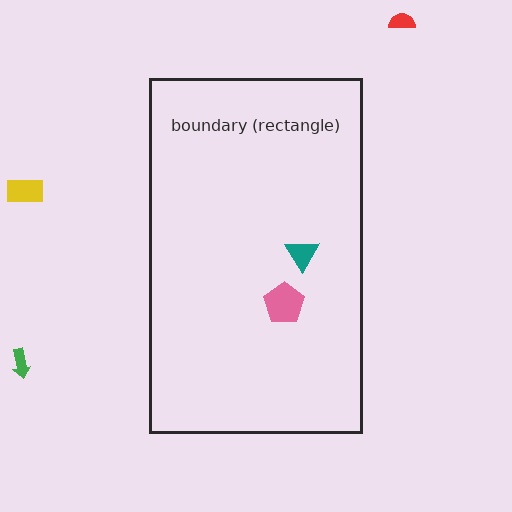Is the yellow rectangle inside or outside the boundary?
Outside.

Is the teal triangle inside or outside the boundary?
Inside.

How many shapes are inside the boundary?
2 inside, 3 outside.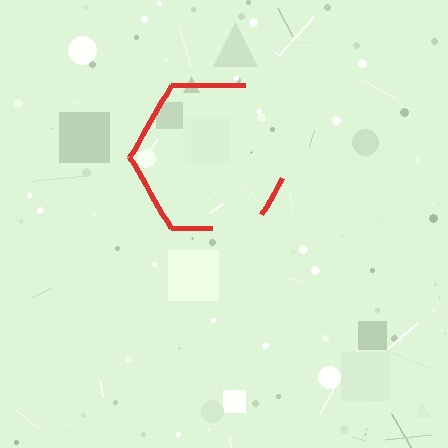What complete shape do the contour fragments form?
The contour fragments form a hexagon.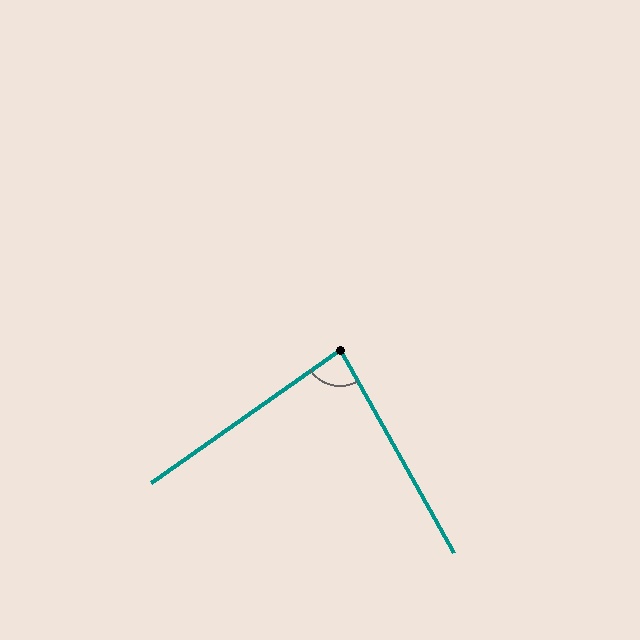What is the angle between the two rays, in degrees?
Approximately 84 degrees.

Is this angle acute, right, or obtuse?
It is acute.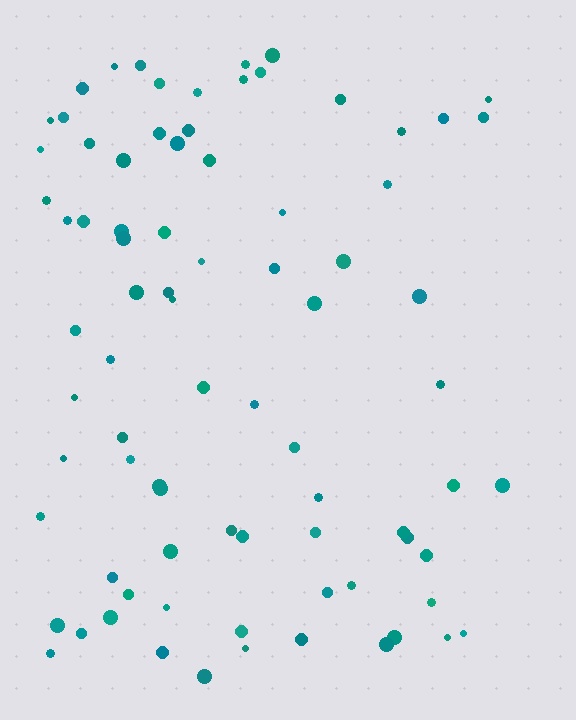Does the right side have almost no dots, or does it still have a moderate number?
Still a moderate number, just noticeably fewer than the left.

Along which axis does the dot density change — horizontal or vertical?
Horizontal.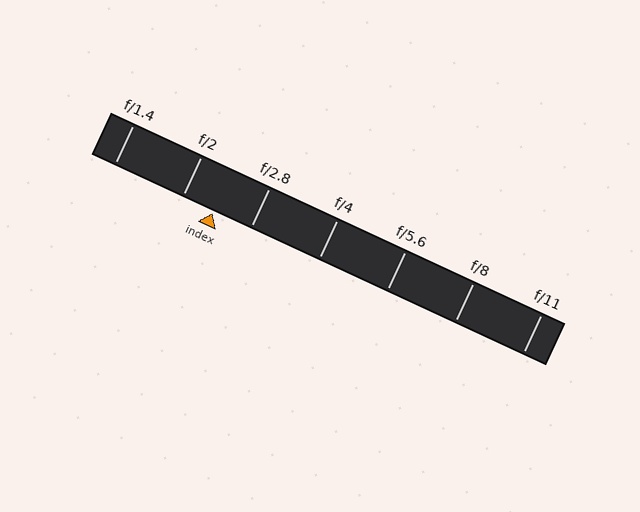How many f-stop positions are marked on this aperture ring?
There are 7 f-stop positions marked.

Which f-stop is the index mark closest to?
The index mark is closest to f/2.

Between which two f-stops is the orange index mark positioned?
The index mark is between f/2 and f/2.8.